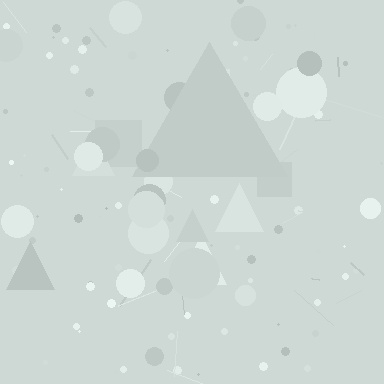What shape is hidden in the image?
A triangle is hidden in the image.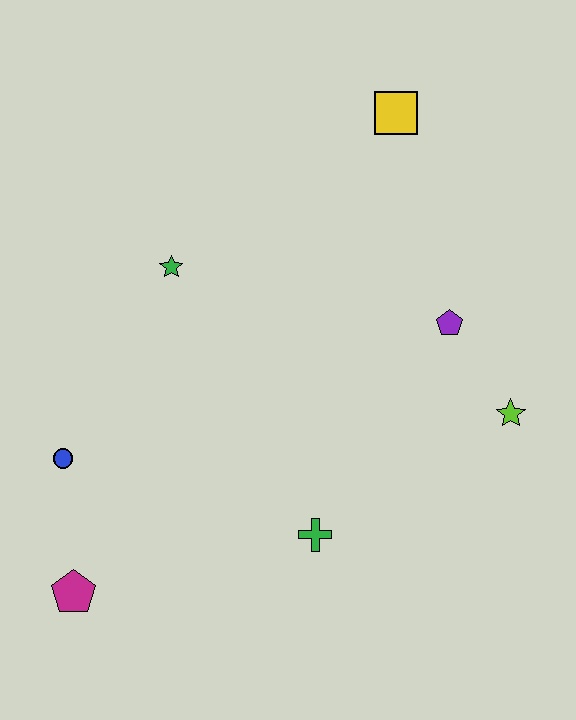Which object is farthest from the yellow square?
The magenta pentagon is farthest from the yellow square.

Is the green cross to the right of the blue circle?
Yes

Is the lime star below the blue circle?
No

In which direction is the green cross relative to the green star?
The green cross is below the green star.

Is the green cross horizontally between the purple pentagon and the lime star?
No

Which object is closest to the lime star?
The purple pentagon is closest to the lime star.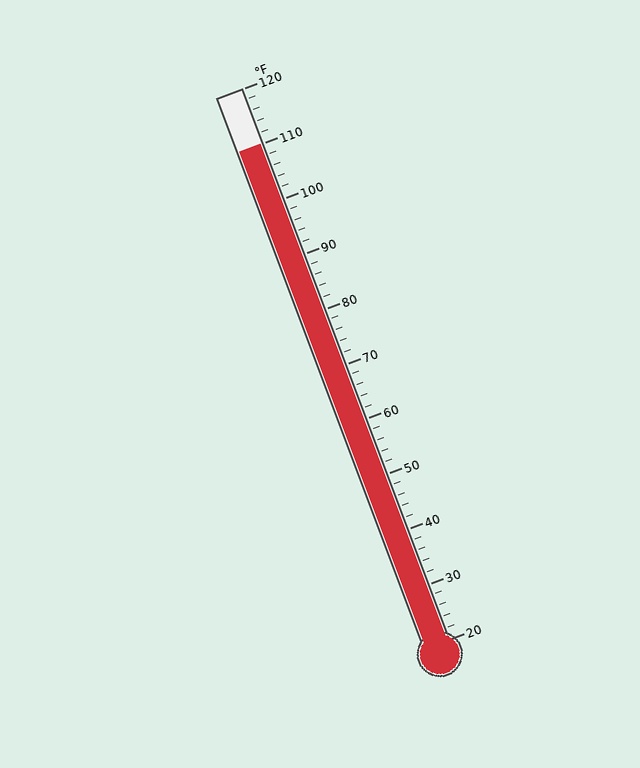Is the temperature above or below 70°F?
The temperature is above 70°F.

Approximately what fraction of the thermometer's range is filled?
The thermometer is filled to approximately 90% of its range.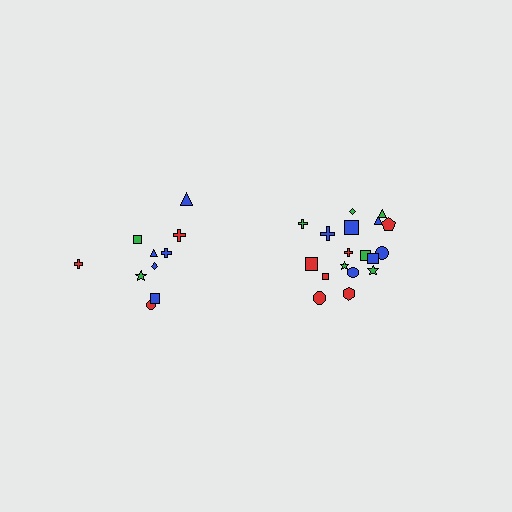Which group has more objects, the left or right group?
The right group.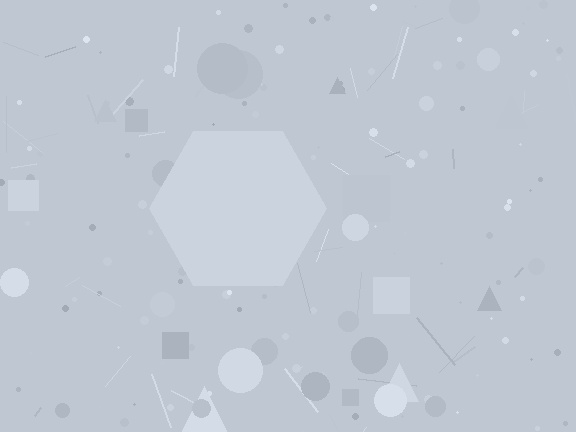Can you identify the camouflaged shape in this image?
The camouflaged shape is a hexagon.